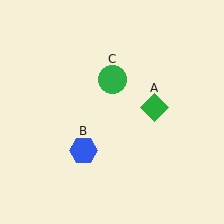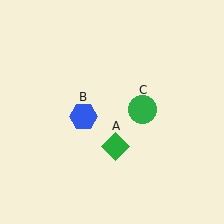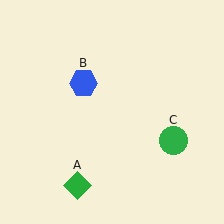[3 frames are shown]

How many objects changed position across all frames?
3 objects changed position: green diamond (object A), blue hexagon (object B), green circle (object C).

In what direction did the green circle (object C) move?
The green circle (object C) moved down and to the right.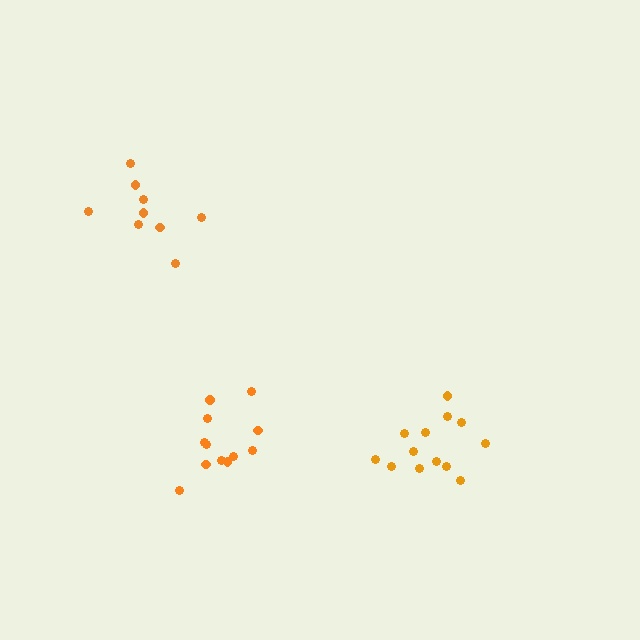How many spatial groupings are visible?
There are 3 spatial groupings.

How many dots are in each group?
Group 1: 9 dots, Group 2: 12 dots, Group 3: 13 dots (34 total).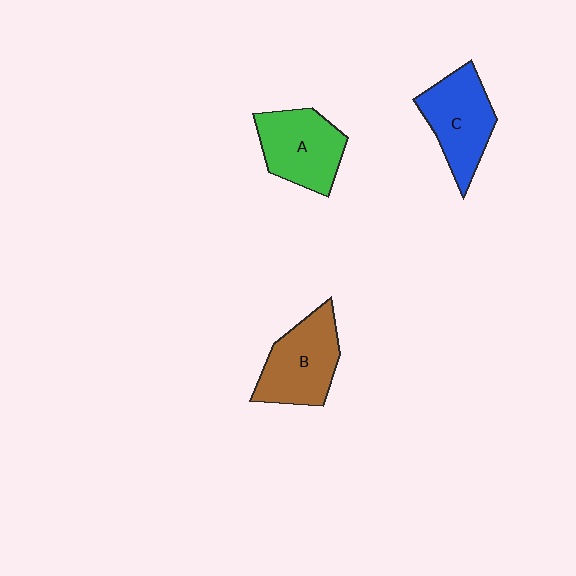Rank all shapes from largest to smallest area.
From largest to smallest: B (brown), C (blue), A (green).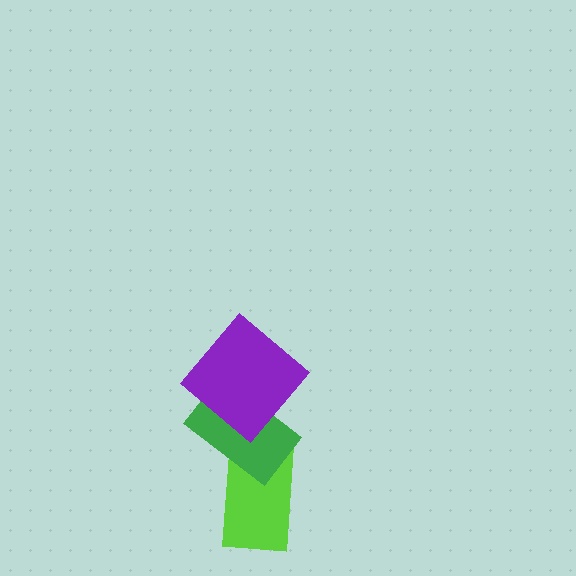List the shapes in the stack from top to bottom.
From top to bottom: the purple diamond, the green rectangle, the lime rectangle.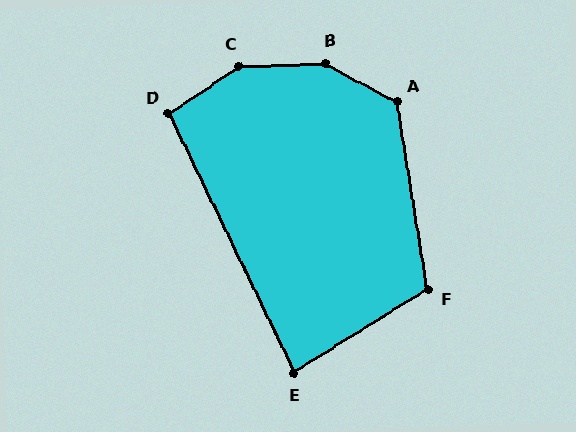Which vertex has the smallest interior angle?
E, at approximately 84 degrees.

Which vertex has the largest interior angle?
B, at approximately 149 degrees.